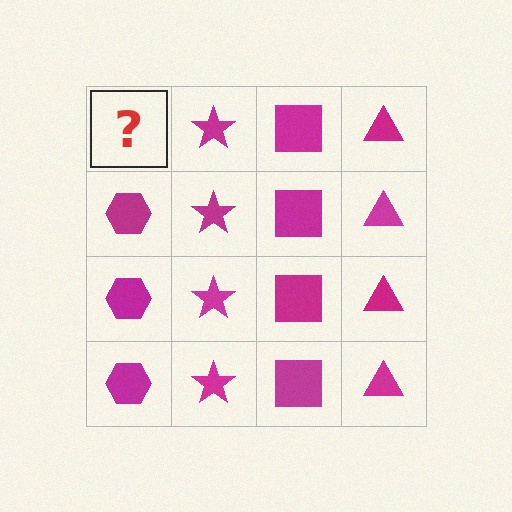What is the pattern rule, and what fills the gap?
The rule is that each column has a consistent shape. The gap should be filled with a magenta hexagon.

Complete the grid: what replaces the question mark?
The question mark should be replaced with a magenta hexagon.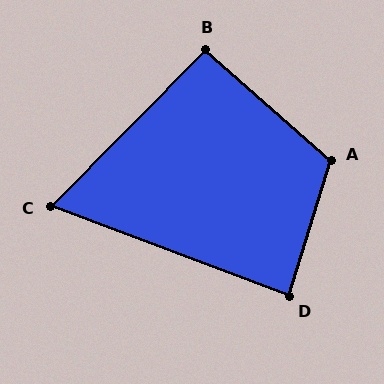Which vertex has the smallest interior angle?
C, at approximately 66 degrees.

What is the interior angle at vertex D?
Approximately 86 degrees (approximately right).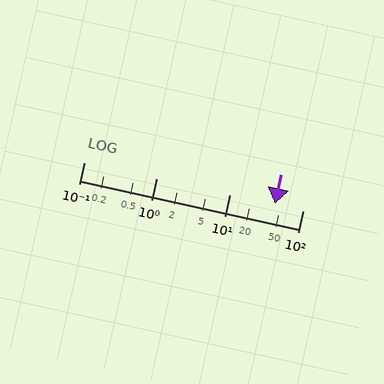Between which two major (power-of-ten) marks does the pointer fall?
The pointer is between 10 and 100.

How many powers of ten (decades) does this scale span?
The scale spans 3 decades, from 0.1 to 100.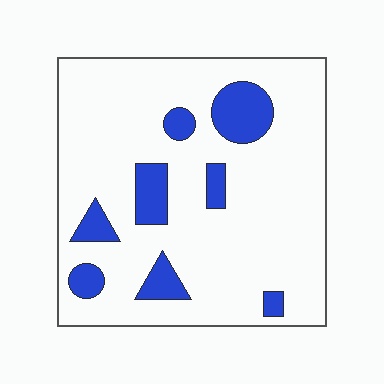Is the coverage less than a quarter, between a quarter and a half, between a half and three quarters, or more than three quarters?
Less than a quarter.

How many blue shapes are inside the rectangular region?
8.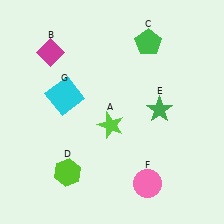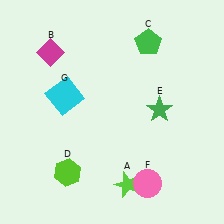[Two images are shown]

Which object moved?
The lime star (A) moved down.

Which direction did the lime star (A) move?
The lime star (A) moved down.